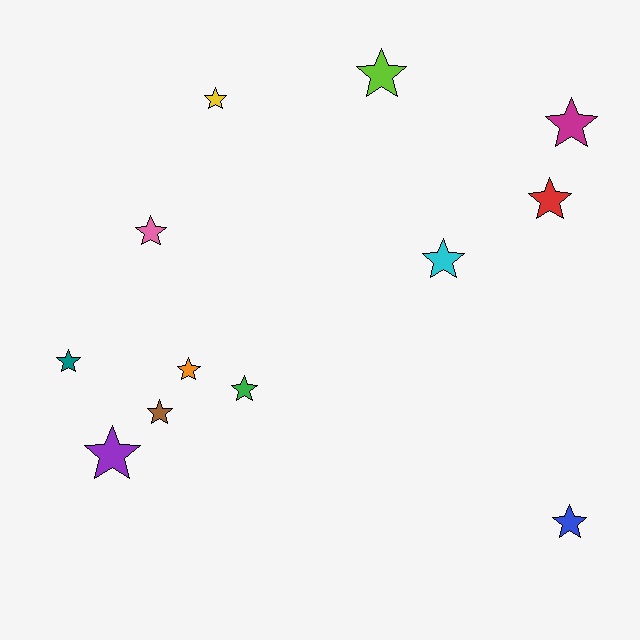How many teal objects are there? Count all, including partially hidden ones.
There is 1 teal object.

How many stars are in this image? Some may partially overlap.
There are 12 stars.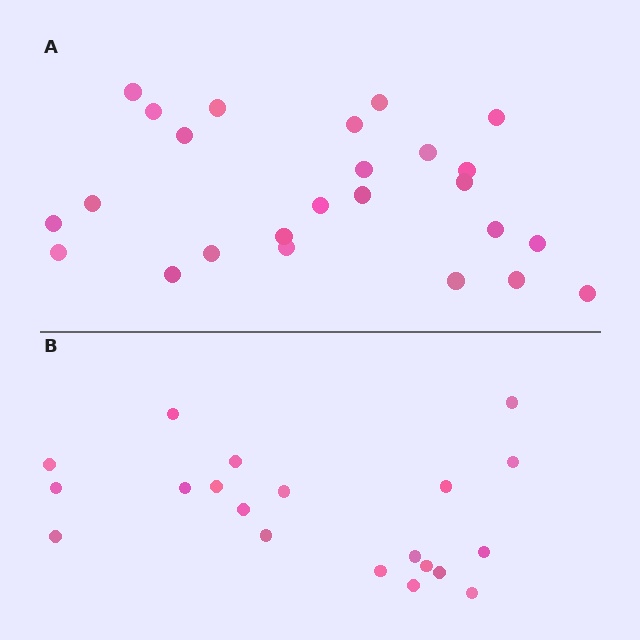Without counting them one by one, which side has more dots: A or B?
Region A (the top region) has more dots.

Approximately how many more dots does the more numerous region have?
Region A has about 5 more dots than region B.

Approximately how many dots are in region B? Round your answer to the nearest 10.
About 20 dots.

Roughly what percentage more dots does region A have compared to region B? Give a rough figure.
About 25% more.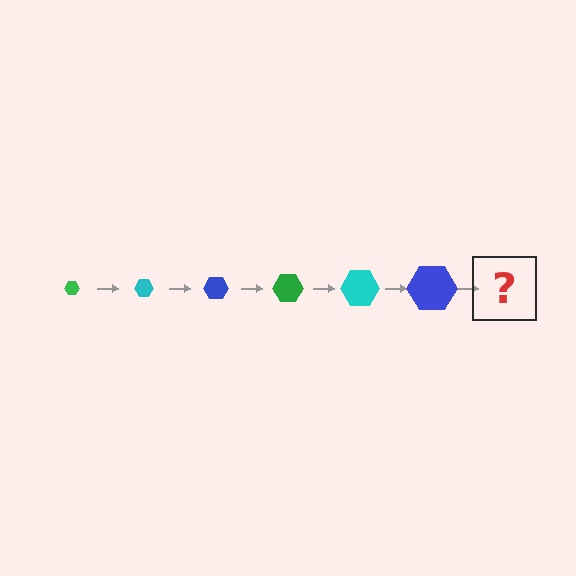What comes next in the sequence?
The next element should be a green hexagon, larger than the previous one.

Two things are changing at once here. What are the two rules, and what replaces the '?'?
The two rules are that the hexagon grows larger each step and the color cycles through green, cyan, and blue. The '?' should be a green hexagon, larger than the previous one.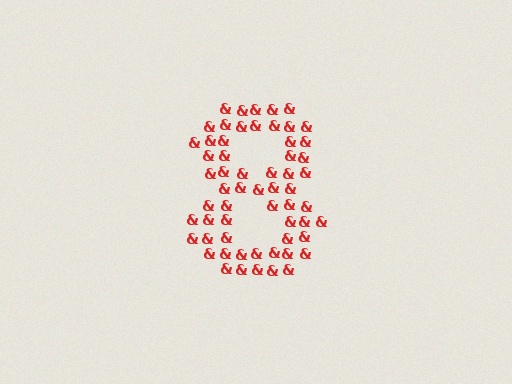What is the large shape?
The large shape is the digit 8.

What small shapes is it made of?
It is made of small ampersands.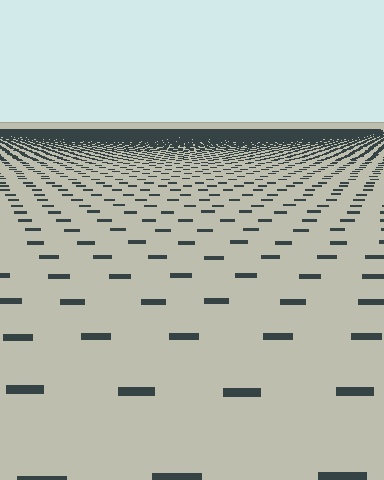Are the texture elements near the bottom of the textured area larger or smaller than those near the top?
Larger. Near the bottom, elements are closer to the viewer and appear at a bigger on-screen size.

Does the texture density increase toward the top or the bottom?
Density increases toward the top.